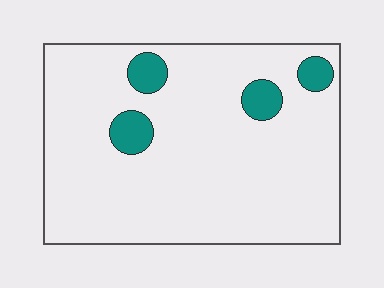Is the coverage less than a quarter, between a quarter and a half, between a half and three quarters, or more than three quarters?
Less than a quarter.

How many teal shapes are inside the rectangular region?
4.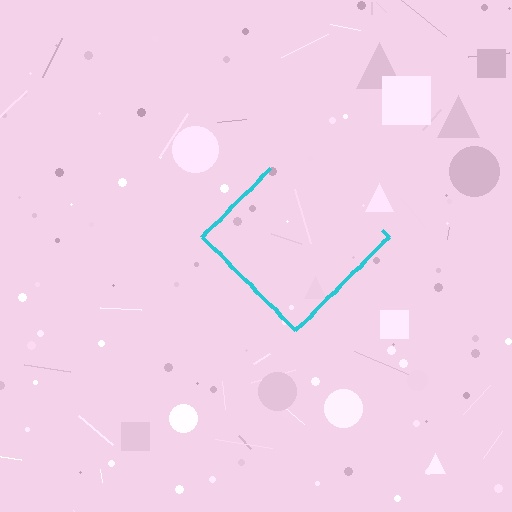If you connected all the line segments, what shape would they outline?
They would outline a diamond.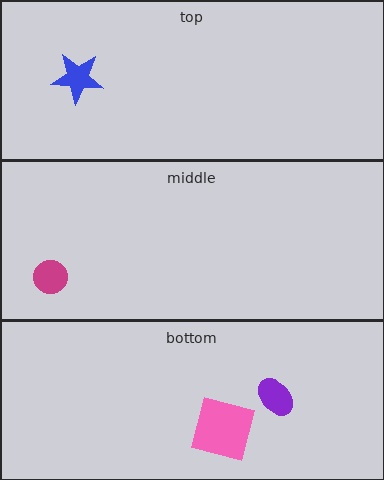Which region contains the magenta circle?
The middle region.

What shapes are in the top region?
The blue star.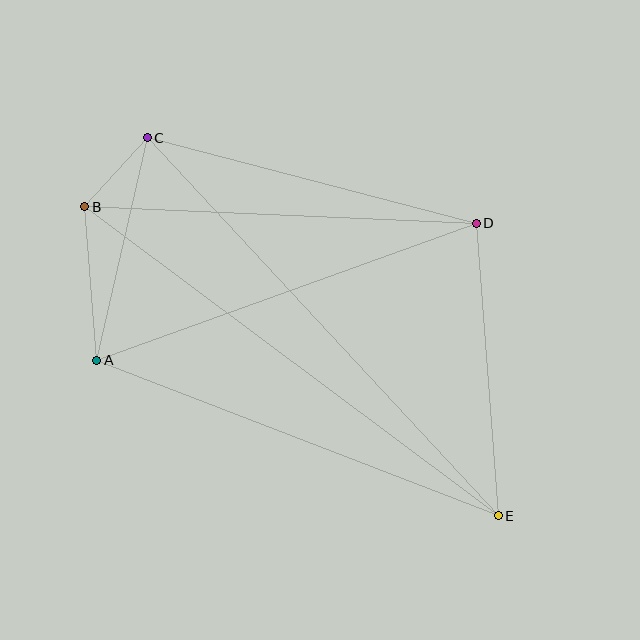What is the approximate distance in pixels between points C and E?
The distance between C and E is approximately 516 pixels.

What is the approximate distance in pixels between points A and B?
The distance between A and B is approximately 154 pixels.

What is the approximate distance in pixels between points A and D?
The distance between A and D is approximately 403 pixels.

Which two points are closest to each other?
Points B and C are closest to each other.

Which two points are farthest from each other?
Points B and E are farthest from each other.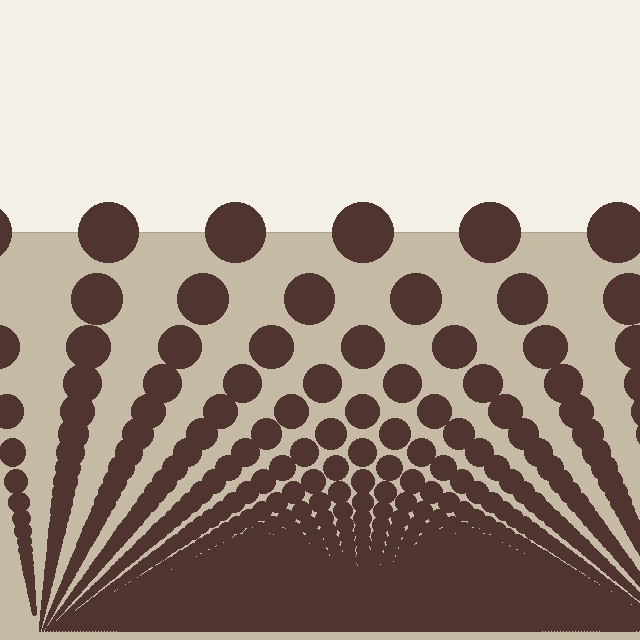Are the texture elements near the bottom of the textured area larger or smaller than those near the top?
Smaller. The gradient is inverted — elements near the bottom are smaller and denser.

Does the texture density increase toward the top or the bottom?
Density increases toward the bottom.